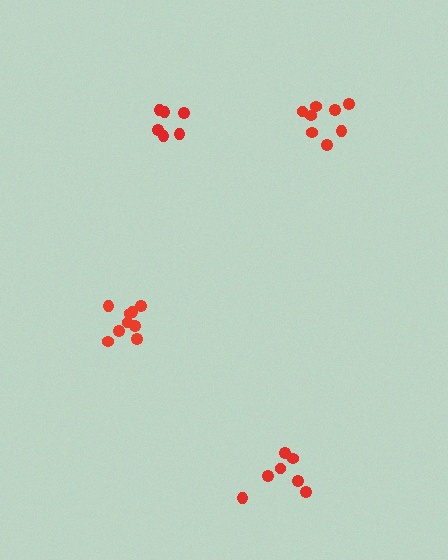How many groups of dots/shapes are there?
There are 4 groups.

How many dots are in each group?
Group 1: 8 dots, Group 2: 9 dots, Group 3: 7 dots, Group 4: 6 dots (30 total).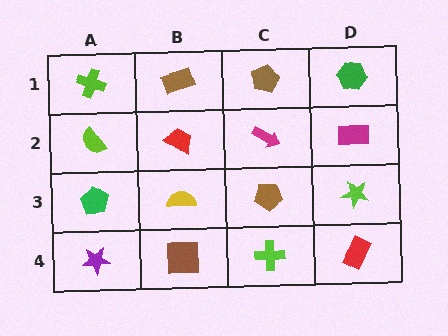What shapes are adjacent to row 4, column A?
A green pentagon (row 3, column A), a brown square (row 4, column B).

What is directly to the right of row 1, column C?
A green hexagon.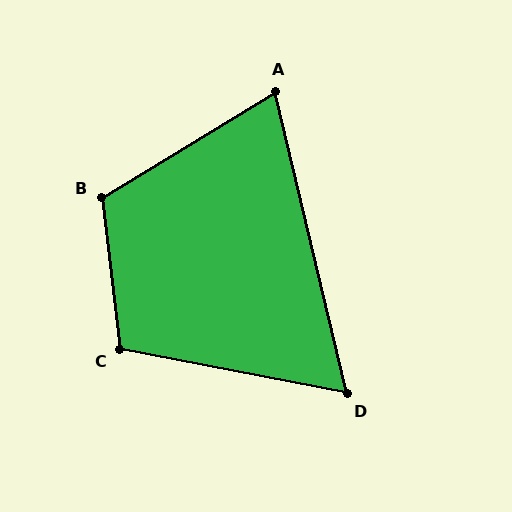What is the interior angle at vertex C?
Approximately 108 degrees (obtuse).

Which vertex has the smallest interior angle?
D, at approximately 65 degrees.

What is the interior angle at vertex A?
Approximately 72 degrees (acute).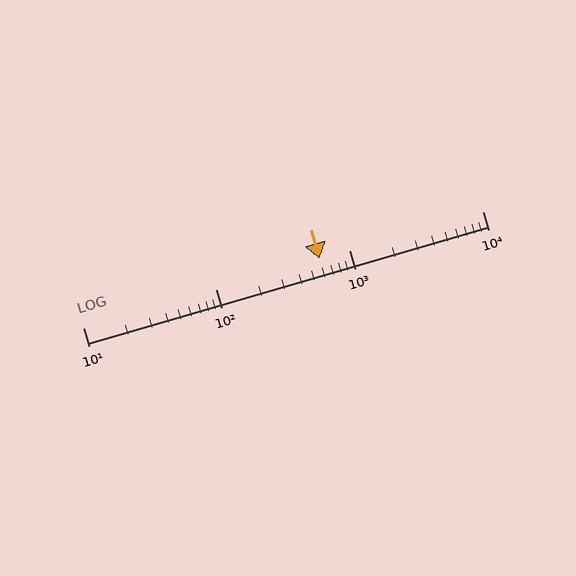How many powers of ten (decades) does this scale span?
The scale spans 3 decades, from 10 to 10000.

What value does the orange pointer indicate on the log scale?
The pointer indicates approximately 600.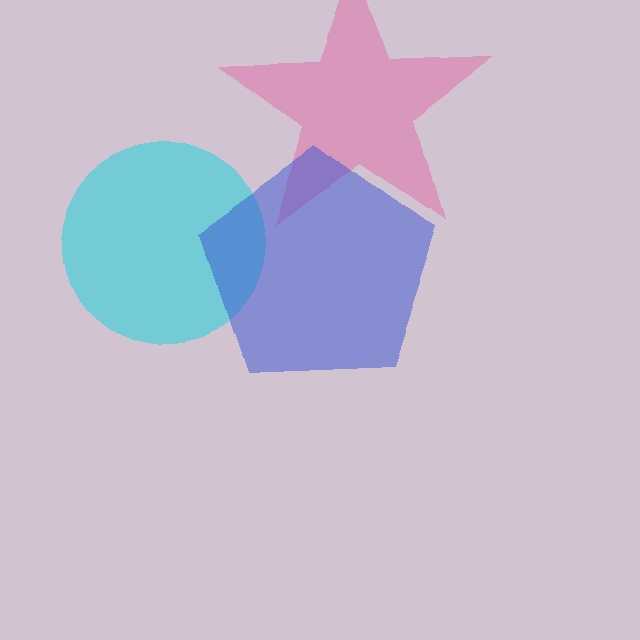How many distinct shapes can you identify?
There are 3 distinct shapes: a pink star, a cyan circle, a blue pentagon.